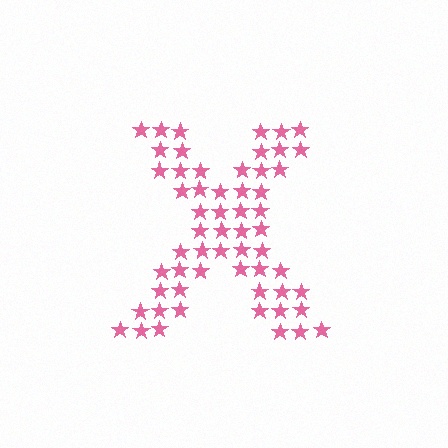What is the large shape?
The large shape is the letter X.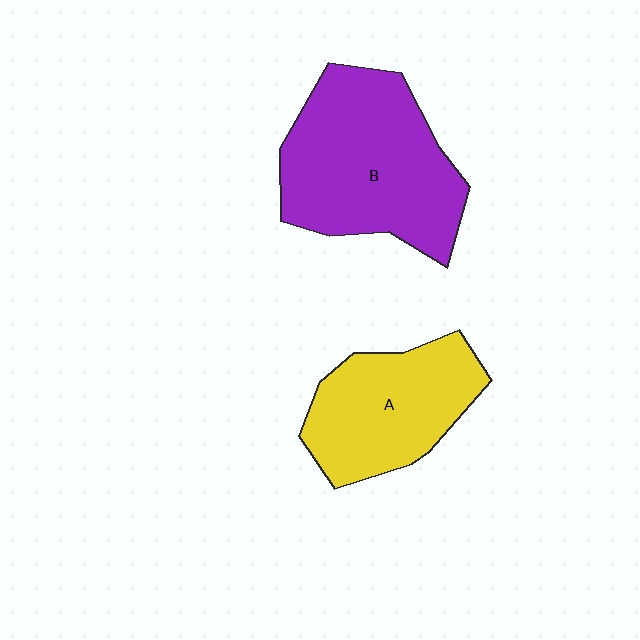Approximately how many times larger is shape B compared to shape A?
Approximately 1.4 times.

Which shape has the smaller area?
Shape A (yellow).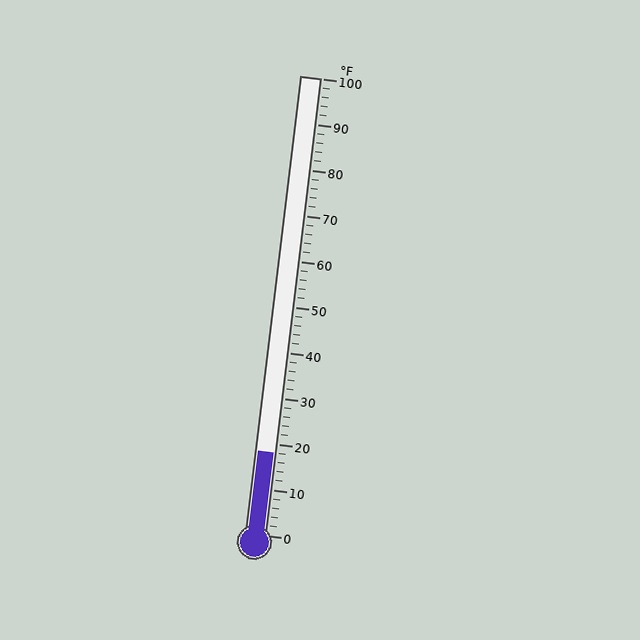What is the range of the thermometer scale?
The thermometer scale ranges from 0°F to 100°F.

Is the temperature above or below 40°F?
The temperature is below 40°F.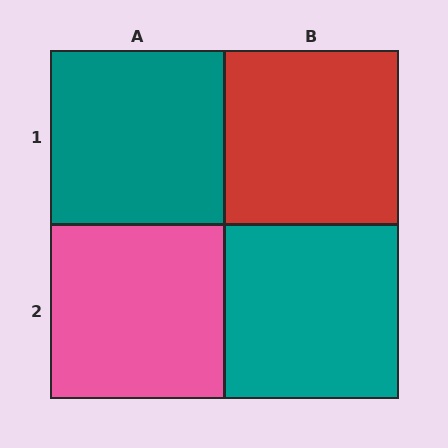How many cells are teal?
2 cells are teal.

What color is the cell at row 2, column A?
Pink.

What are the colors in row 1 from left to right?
Teal, red.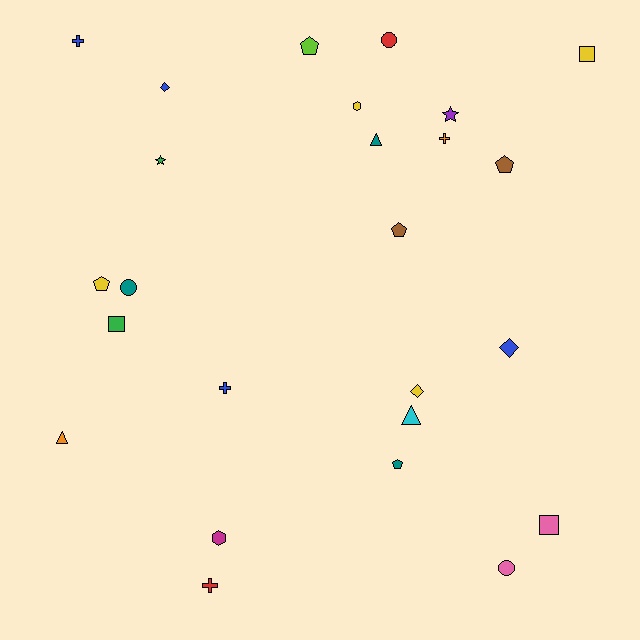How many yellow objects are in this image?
There are 4 yellow objects.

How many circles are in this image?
There are 3 circles.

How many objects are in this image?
There are 25 objects.